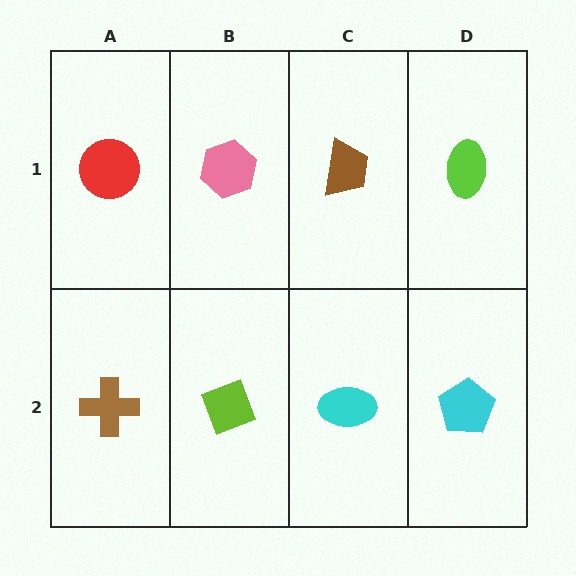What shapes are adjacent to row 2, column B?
A pink hexagon (row 1, column B), a brown cross (row 2, column A), a cyan ellipse (row 2, column C).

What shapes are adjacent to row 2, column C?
A brown trapezoid (row 1, column C), a lime diamond (row 2, column B), a cyan pentagon (row 2, column D).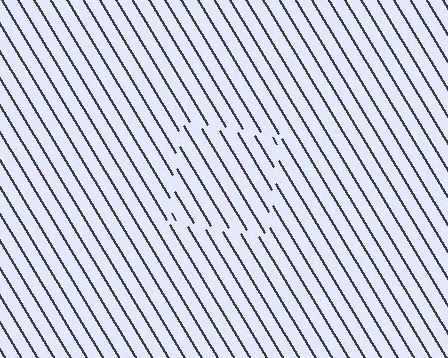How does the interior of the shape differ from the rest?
The interior of the shape contains the same grating, shifted by half a period — the contour is defined by the phase discontinuity where line-ends from the inner and outer gratings abut.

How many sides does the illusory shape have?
4 sides — the line-ends trace a square.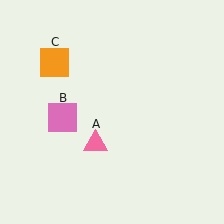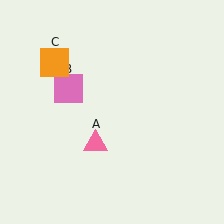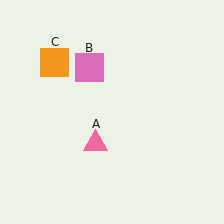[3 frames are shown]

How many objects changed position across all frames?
1 object changed position: pink square (object B).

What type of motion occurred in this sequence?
The pink square (object B) rotated clockwise around the center of the scene.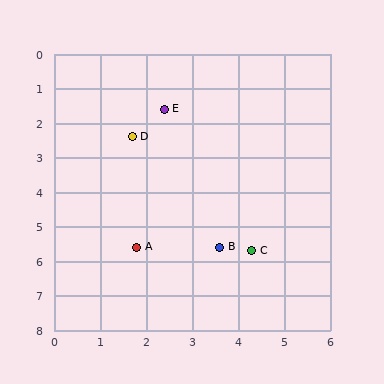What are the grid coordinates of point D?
Point D is at approximately (1.7, 2.4).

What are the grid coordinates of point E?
Point E is at approximately (2.4, 1.6).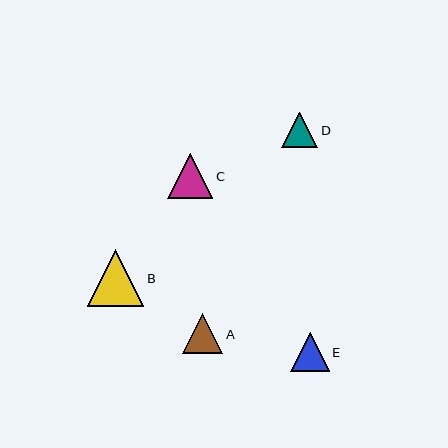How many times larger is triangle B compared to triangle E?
Triangle B is approximately 1.5 times the size of triangle E.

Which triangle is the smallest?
Triangle D is the smallest with a size of approximately 36 pixels.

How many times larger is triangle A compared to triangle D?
Triangle A is approximately 1.1 times the size of triangle D.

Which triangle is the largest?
Triangle B is the largest with a size of approximately 57 pixels.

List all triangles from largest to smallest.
From largest to smallest: B, C, A, E, D.